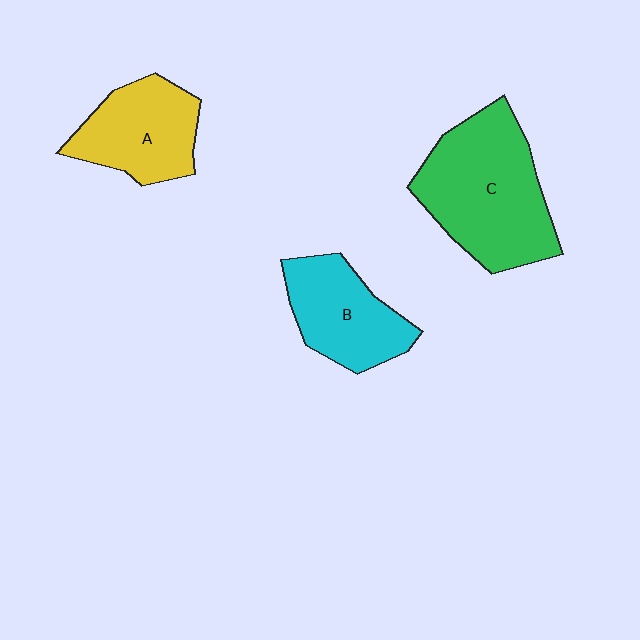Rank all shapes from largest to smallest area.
From largest to smallest: C (green), A (yellow), B (cyan).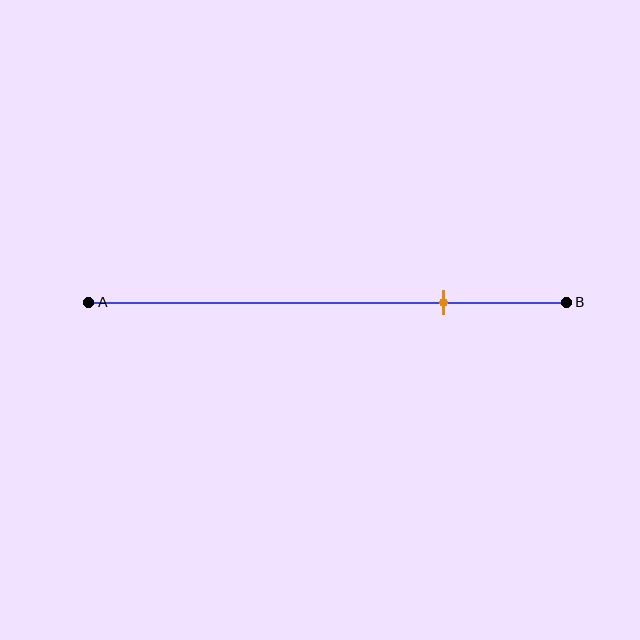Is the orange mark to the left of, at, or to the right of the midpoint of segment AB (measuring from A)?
The orange mark is to the right of the midpoint of segment AB.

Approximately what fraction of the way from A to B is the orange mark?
The orange mark is approximately 75% of the way from A to B.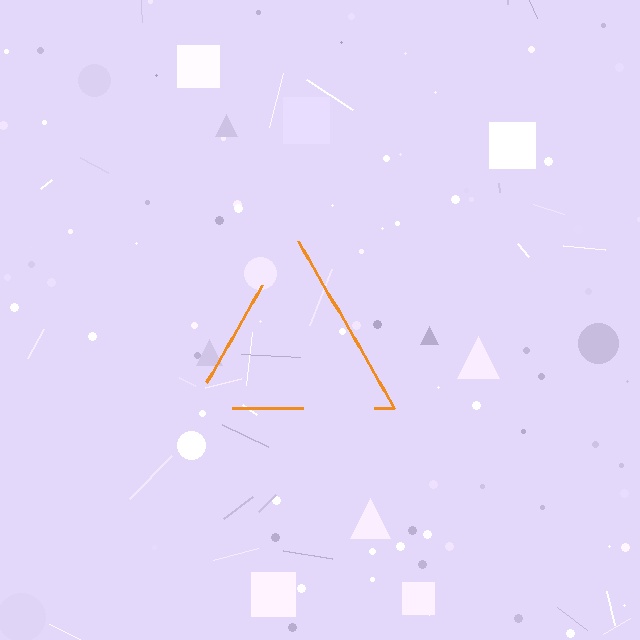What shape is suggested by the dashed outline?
The dashed outline suggests a triangle.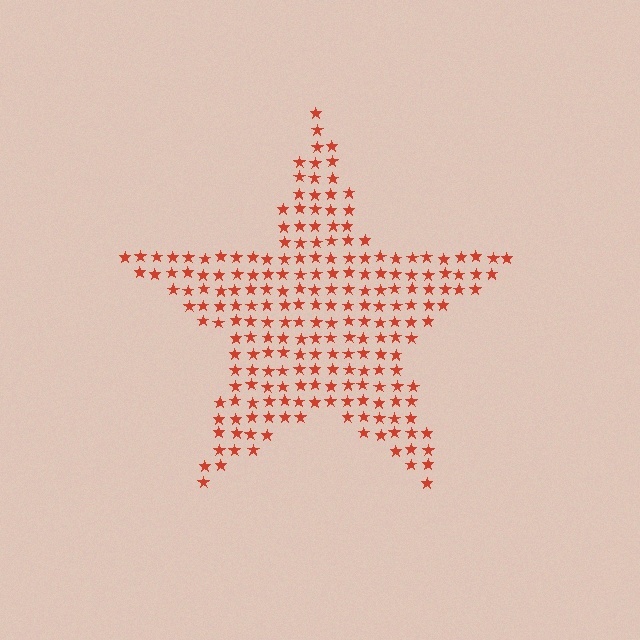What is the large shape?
The large shape is a star.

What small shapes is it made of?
It is made of small stars.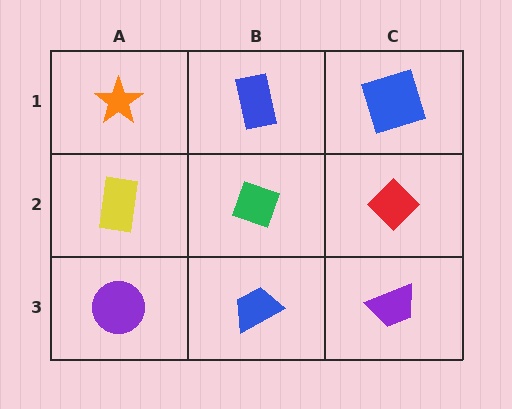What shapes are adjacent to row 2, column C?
A blue square (row 1, column C), a purple trapezoid (row 3, column C), a green diamond (row 2, column B).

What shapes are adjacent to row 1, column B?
A green diamond (row 2, column B), an orange star (row 1, column A), a blue square (row 1, column C).